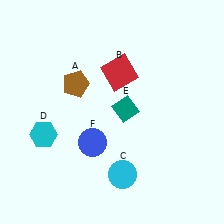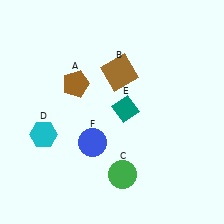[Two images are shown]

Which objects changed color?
B changed from red to brown. C changed from cyan to green.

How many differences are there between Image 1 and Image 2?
There are 2 differences between the two images.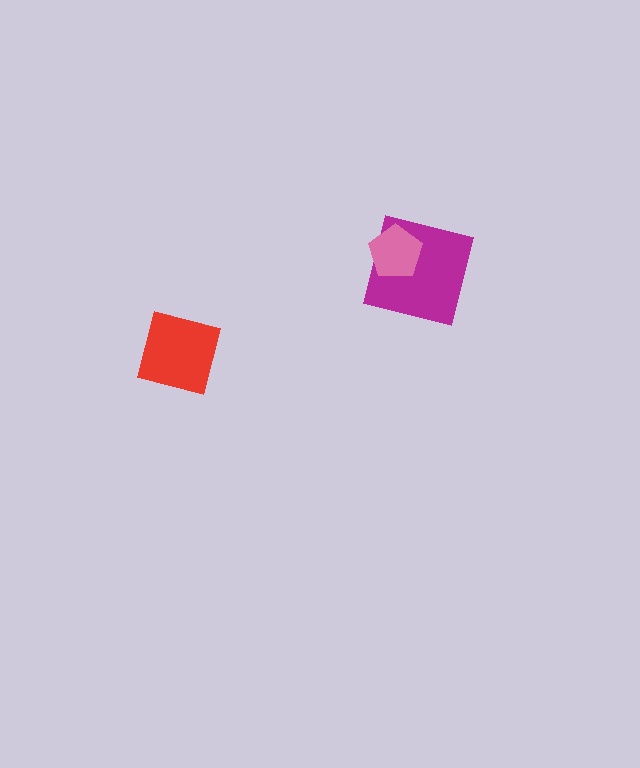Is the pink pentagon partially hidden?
No, no other shape covers it.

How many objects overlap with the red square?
0 objects overlap with the red square.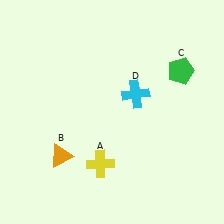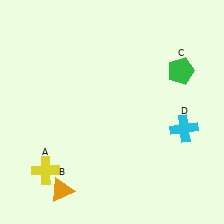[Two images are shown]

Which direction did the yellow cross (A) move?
The yellow cross (A) moved left.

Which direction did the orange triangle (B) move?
The orange triangle (B) moved down.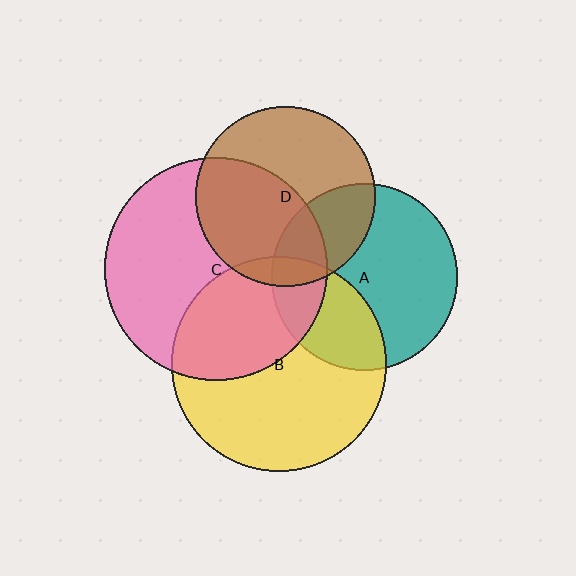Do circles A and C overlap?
Yes.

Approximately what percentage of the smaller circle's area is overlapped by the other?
Approximately 20%.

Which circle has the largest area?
Circle C (pink).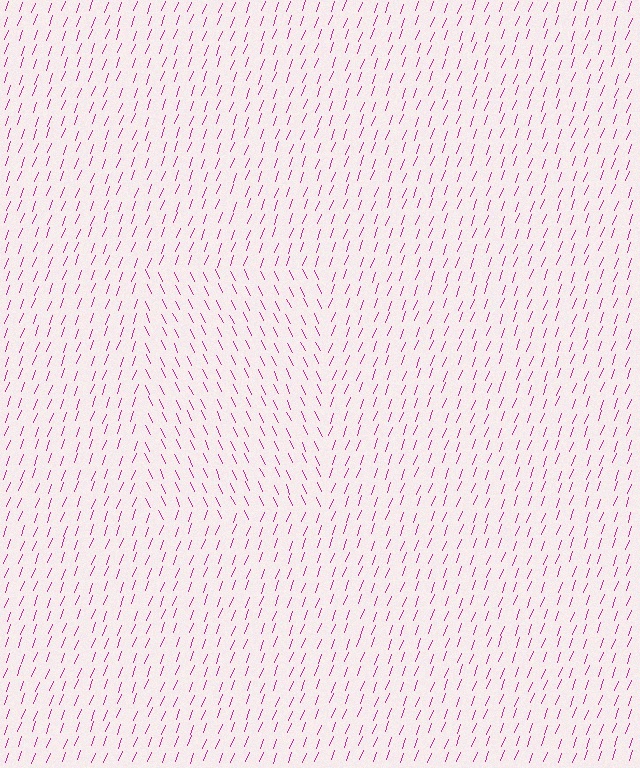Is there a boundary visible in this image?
Yes, there is a texture boundary formed by a change in line orientation.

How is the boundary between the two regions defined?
The boundary is defined purely by a change in line orientation (approximately 45 degrees difference). All lines are the same color and thickness.